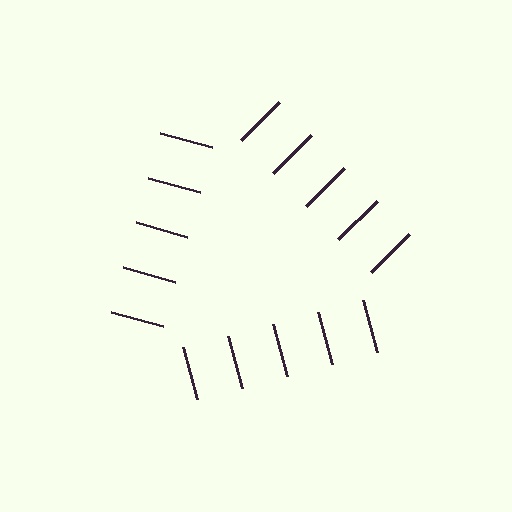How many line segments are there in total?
15 — 5 along each of the 3 edges.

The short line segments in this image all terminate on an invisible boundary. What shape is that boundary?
An illusory triangle — the line segments terminate on its edges but no continuous stroke is drawn.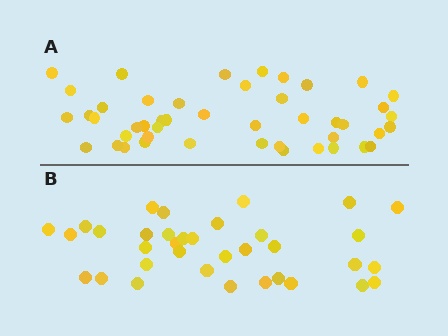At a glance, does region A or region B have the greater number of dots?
Region A (the top region) has more dots.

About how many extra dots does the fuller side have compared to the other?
Region A has roughly 12 or so more dots than region B.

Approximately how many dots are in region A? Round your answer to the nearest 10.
About 50 dots. (The exact count is 46, which rounds to 50.)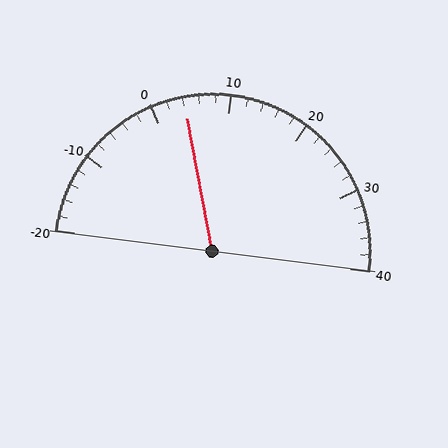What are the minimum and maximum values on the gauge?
The gauge ranges from -20 to 40.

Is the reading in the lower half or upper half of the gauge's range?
The reading is in the lower half of the range (-20 to 40).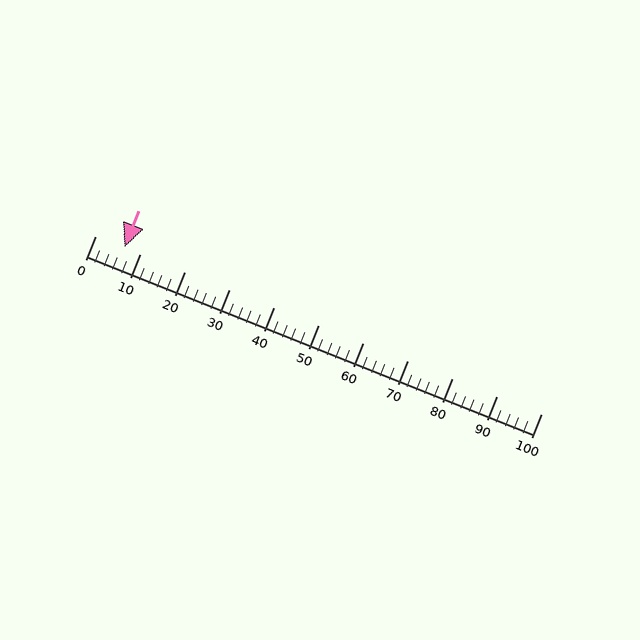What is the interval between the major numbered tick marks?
The major tick marks are spaced 10 units apart.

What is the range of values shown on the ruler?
The ruler shows values from 0 to 100.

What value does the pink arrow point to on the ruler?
The pink arrow points to approximately 7.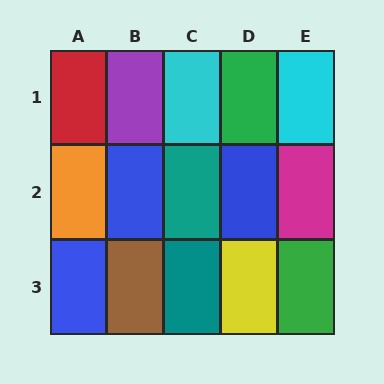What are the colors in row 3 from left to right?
Blue, brown, teal, yellow, green.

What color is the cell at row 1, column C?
Cyan.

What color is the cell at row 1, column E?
Cyan.